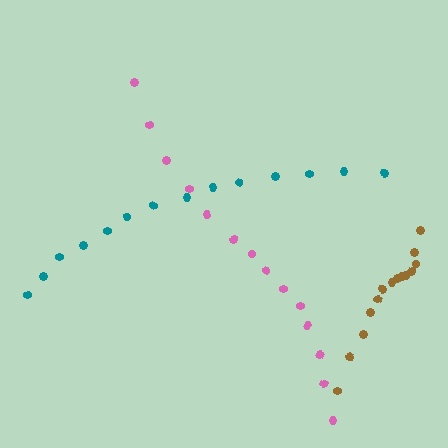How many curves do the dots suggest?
There are 3 distinct paths.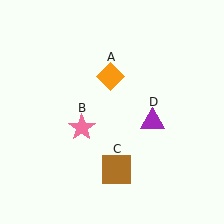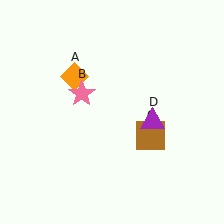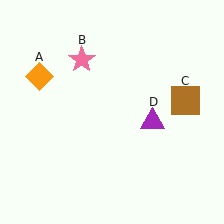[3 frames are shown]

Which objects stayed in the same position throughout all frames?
Purple triangle (object D) remained stationary.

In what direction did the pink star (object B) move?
The pink star (object B) moved up.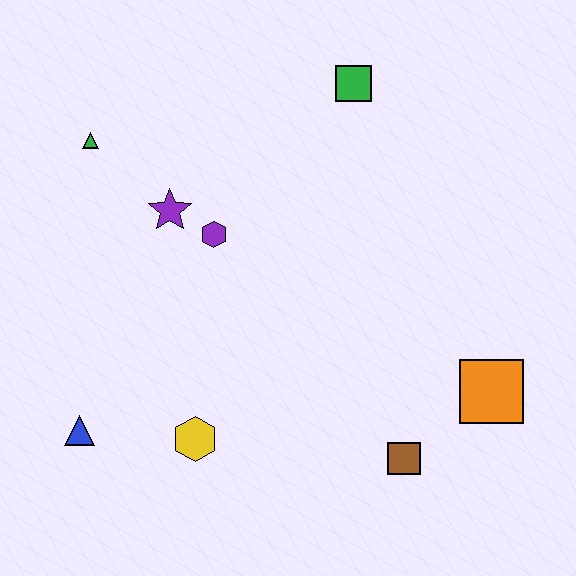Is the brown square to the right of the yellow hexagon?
Yes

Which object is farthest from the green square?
The blue triangle is farthest from the green square.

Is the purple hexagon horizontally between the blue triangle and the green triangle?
No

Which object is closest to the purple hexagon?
The purple star is closest to the purple hexagon.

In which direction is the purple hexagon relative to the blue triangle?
The purple hexagon is above the blue triangle.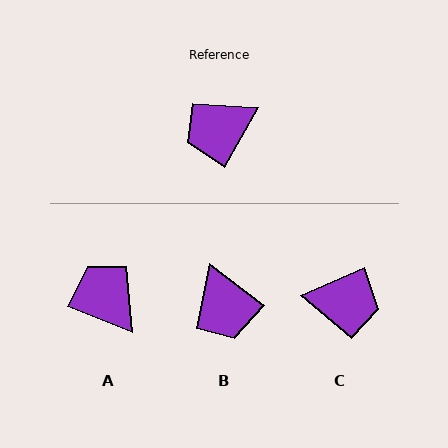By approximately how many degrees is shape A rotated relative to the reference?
Approximately 82 degrees clockwise.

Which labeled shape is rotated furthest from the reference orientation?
C, about 143 degrees away.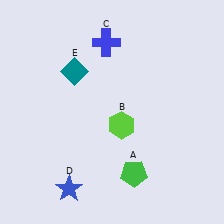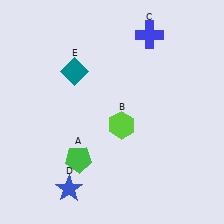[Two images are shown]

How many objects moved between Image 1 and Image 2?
2 objects moved between the two images.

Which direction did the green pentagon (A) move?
The green pentagon (A) moved left.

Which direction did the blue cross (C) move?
The blue cross (C) moved right.